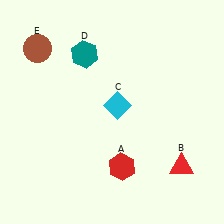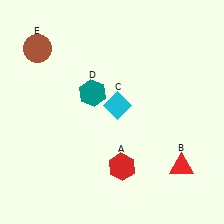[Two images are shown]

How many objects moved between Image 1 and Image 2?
1 object moved between the two images.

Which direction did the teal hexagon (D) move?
The teal hexagon (D) moved down.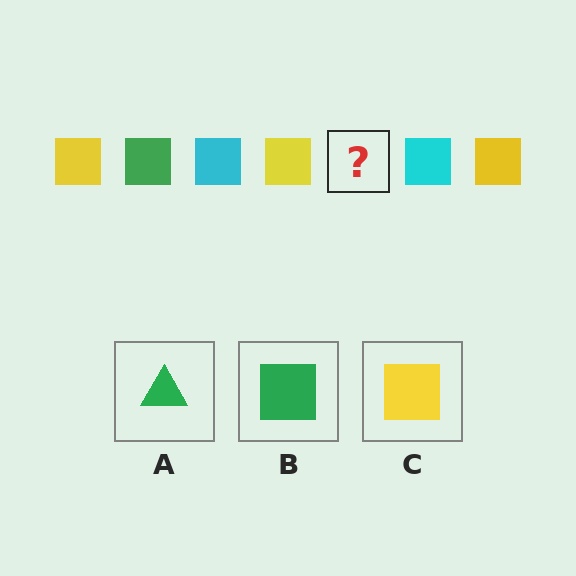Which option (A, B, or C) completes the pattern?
B.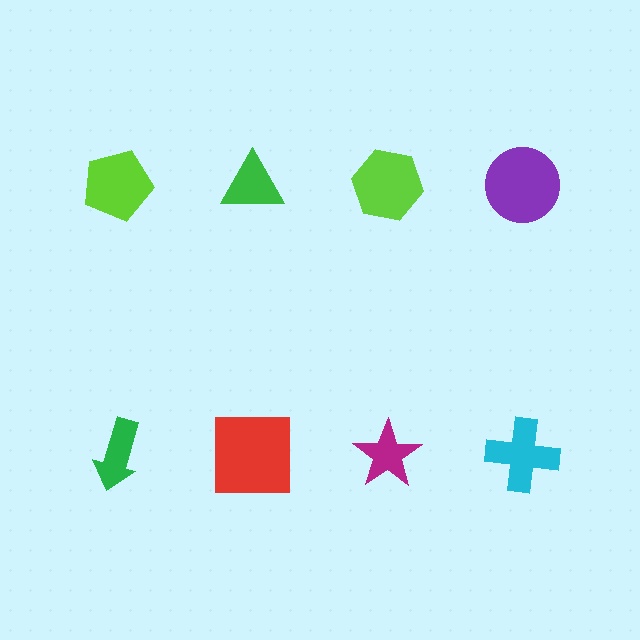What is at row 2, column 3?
A magenta star.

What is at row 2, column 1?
A green arrow.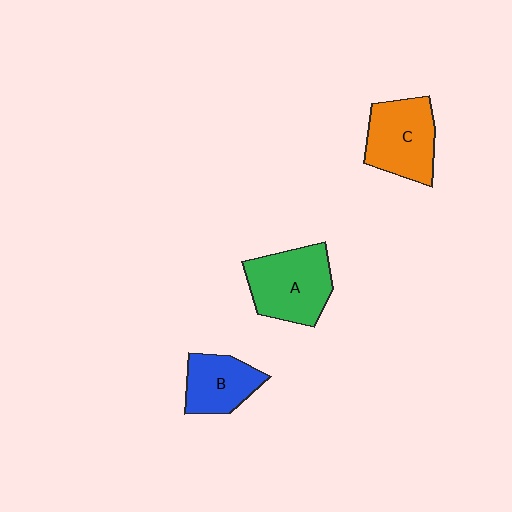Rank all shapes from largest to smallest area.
From largest to smallest: A (green), C (orange), B (blue).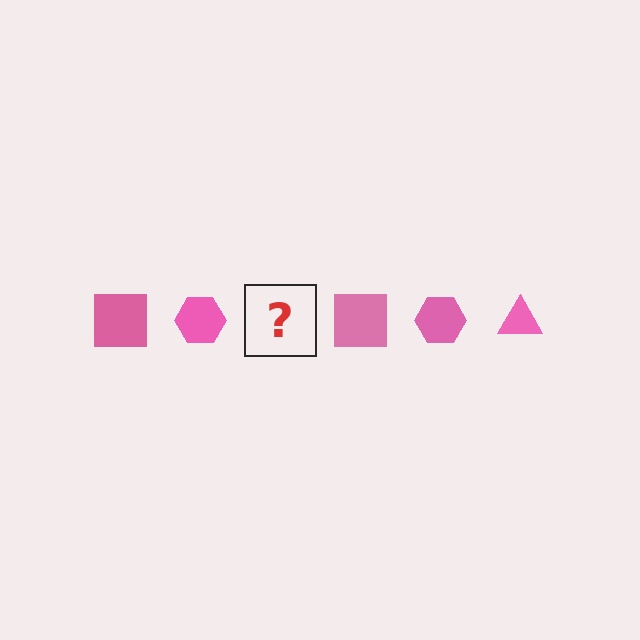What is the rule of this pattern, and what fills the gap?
The rule is that the pattern cycles through square, hexagon, triangle shapes in pink. The gap should be filled with a pink triangle.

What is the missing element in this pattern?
The missing element is a pink triangle.